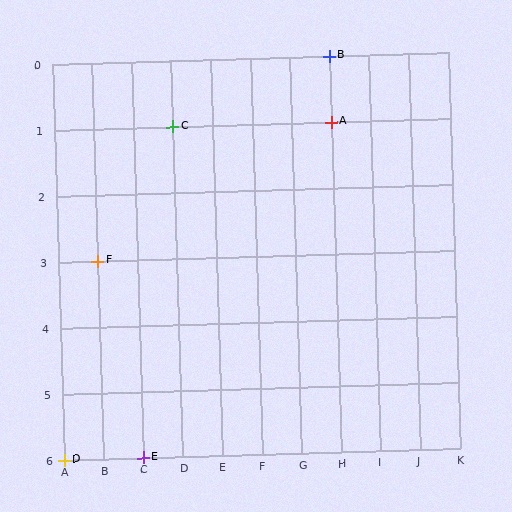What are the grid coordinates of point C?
Point C is at grid coordinates (D, 1).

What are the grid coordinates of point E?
Point E is at grid coordinates (C, 6).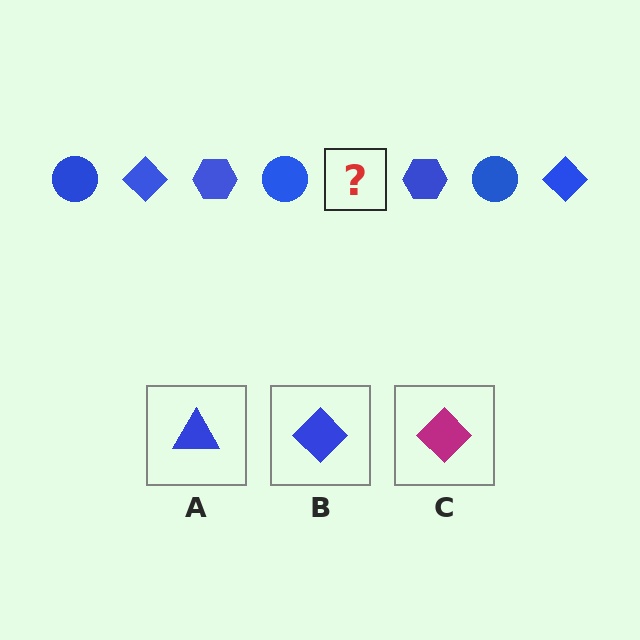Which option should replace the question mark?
Option B.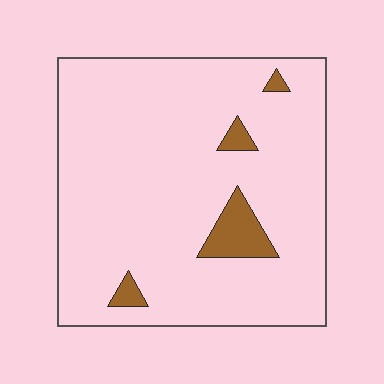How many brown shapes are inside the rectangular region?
4.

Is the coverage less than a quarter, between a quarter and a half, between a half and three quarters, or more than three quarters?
Less than a quarter.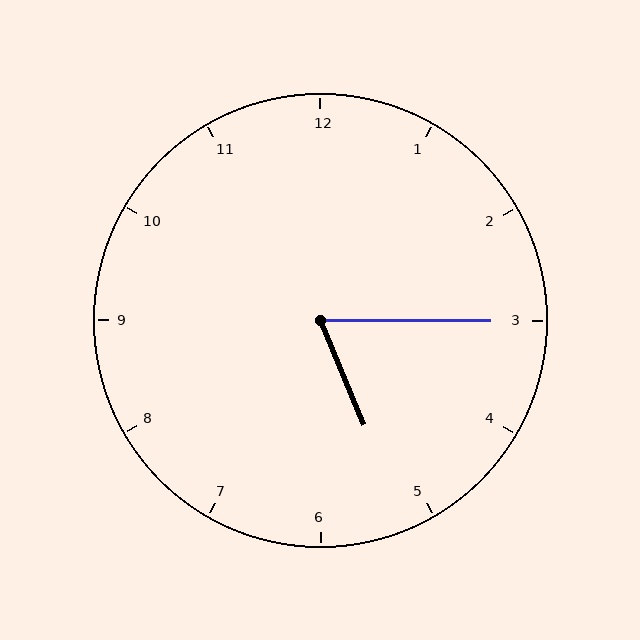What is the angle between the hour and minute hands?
Approximately 68 degrees.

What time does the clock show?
5:15.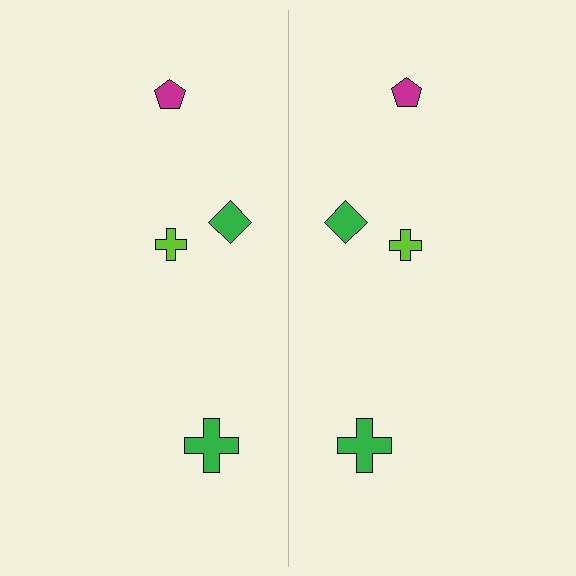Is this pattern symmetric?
Yes, this pattern has bilateral (reflection) symmetry.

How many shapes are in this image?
There are 8 shapes in this image.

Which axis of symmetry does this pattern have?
The pattern has a vertical axis of symmetry running through the center of the image.